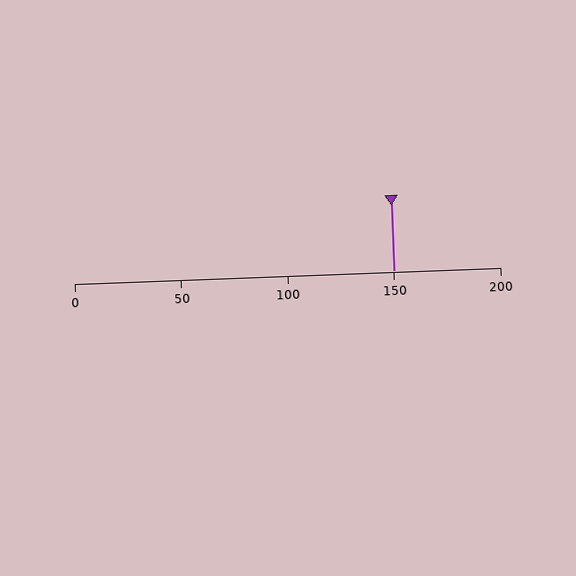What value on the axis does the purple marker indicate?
The marker indicates approximately 150.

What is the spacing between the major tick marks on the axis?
The major ticks are spaced 50 apart.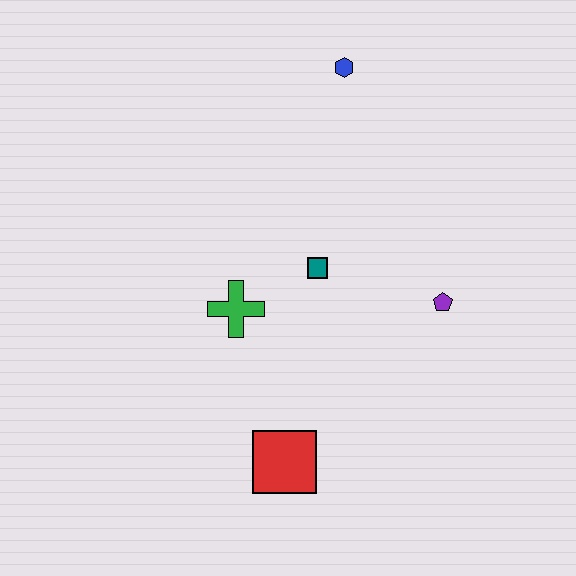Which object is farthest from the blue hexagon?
The red square is farthest from the blue hexagon.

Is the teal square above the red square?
Yes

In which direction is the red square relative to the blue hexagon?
The red square is below the blue hexagon.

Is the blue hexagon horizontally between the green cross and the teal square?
No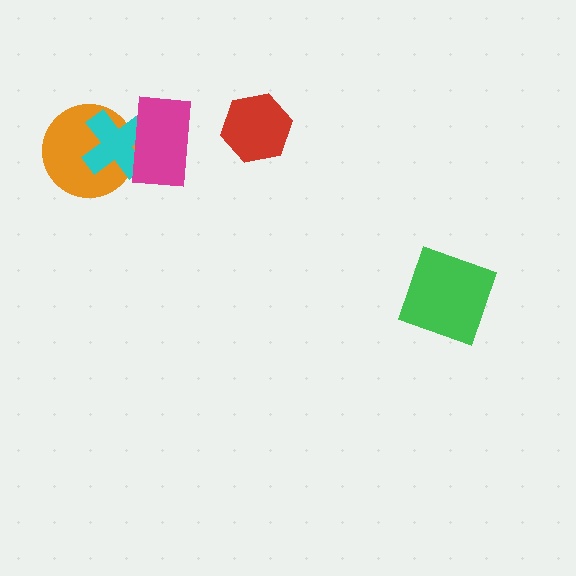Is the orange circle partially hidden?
Yes, it is partially covered by another shape.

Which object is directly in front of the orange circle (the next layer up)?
The cyan cross is directly in front of the orange circle.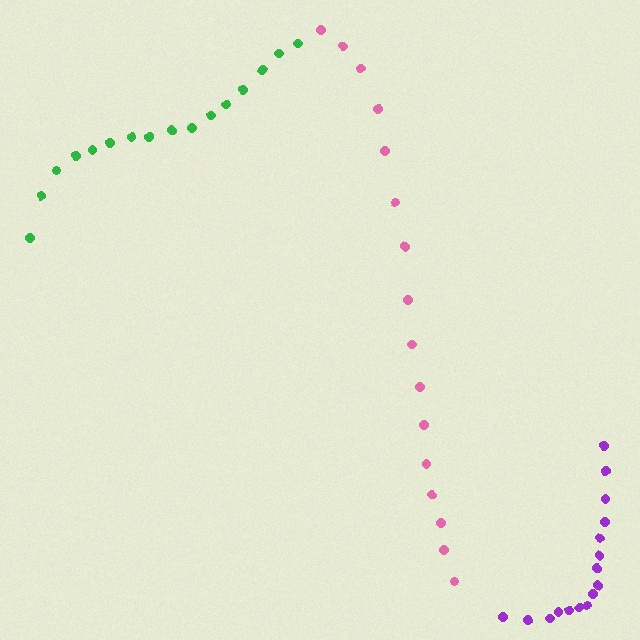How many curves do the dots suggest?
There are 3 distinct paths.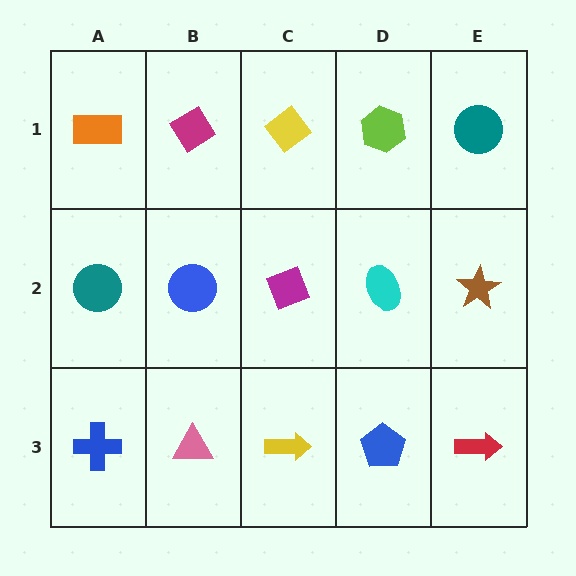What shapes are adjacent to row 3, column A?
A teal circle (row 2, column A), a pink triangle (row 3, column B).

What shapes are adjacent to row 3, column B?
A blue circle (row 2, column B), a blue cross (row 3, column A), a yellow arrow (row 3, column C).